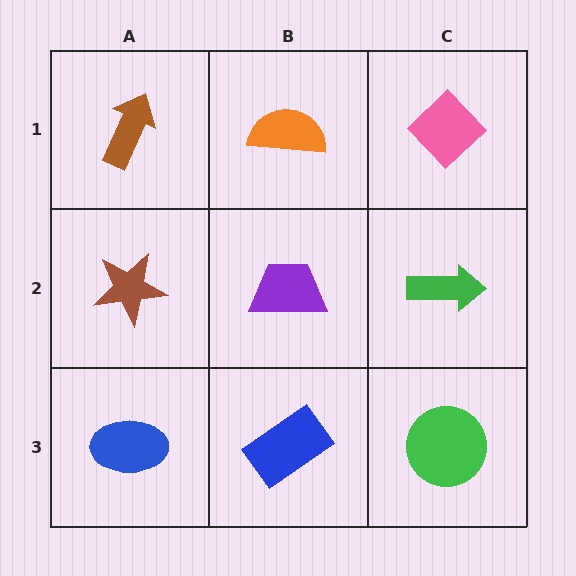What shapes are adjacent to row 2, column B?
An orange semicircle (row 1, column B), a blue rectangle (row 3, column B), a brown star (row 2, column A), a green arrow (row 2, column C).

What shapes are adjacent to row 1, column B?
A purple trapezoid (row 2, column B), a brown arrow (row 1, column A), a pink diamond (row 1, column C).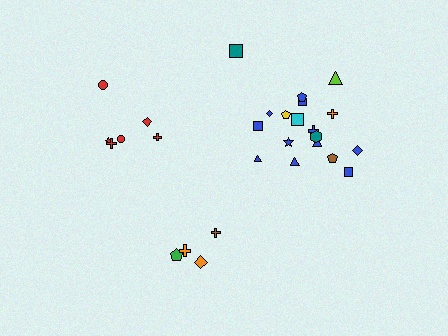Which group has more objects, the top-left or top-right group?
The top-right group.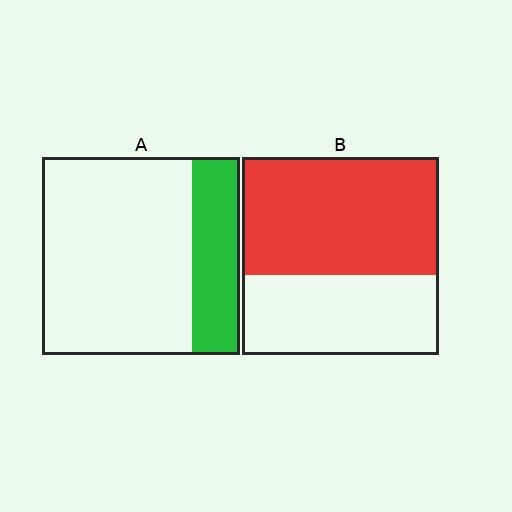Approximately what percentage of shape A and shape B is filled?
A is approximately 25% and B is approximately 60%.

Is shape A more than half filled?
No.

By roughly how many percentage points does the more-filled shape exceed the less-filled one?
By roughly 35 percentage points (B over A).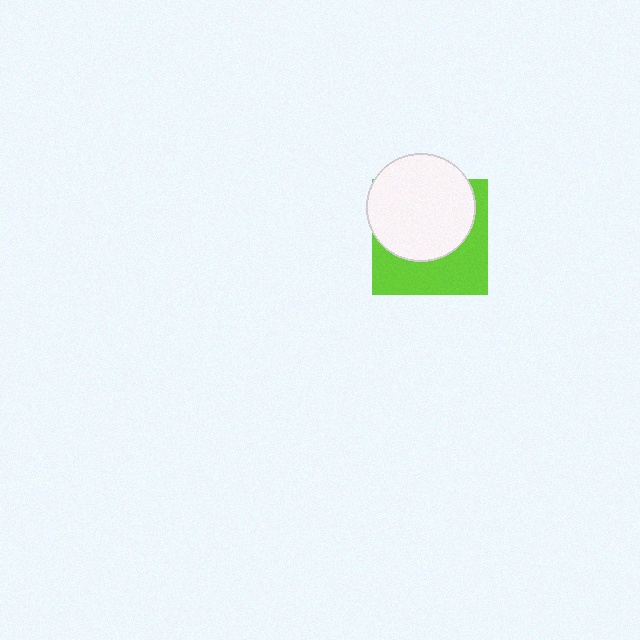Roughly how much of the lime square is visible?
A small part of it is visible (roughly 45%).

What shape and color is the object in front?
The object in front is a white circle.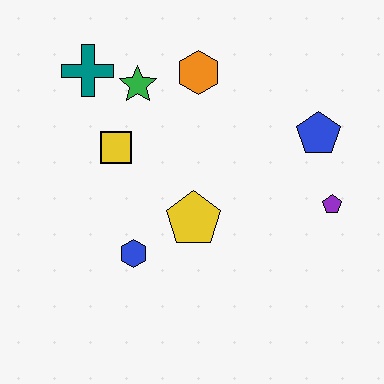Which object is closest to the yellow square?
The green star is closest to the yellow square.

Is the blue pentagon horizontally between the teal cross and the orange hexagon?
No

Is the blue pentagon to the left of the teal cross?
No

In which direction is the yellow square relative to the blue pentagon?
The yellow square is to the left of the blue pentagon.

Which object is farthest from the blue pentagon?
The teal cross is farthest from the blue pentagon.